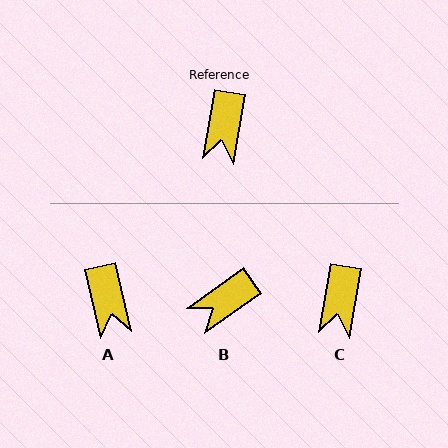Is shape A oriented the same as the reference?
No, it is off by about 23 degrees.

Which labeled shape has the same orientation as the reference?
C.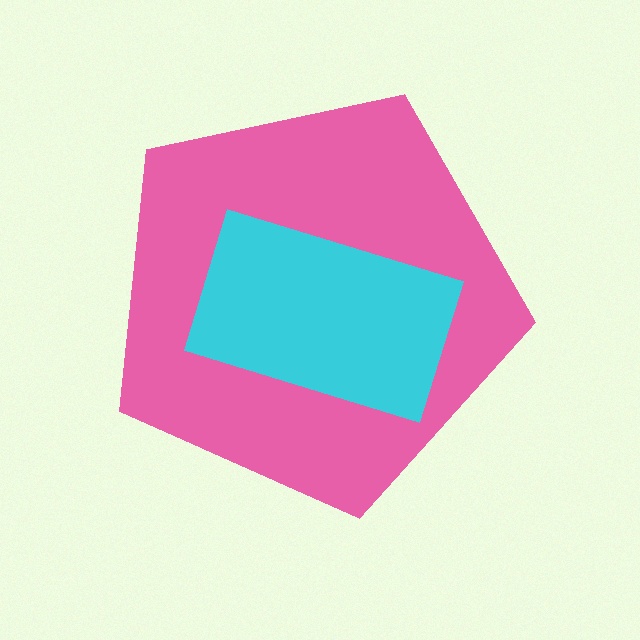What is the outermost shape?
The pink pentagon.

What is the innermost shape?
The cyan rectangle.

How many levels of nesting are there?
2.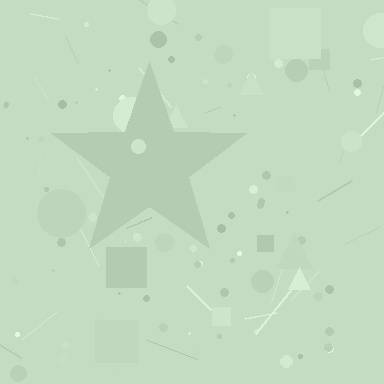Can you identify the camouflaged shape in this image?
The camouflaged shape is a star.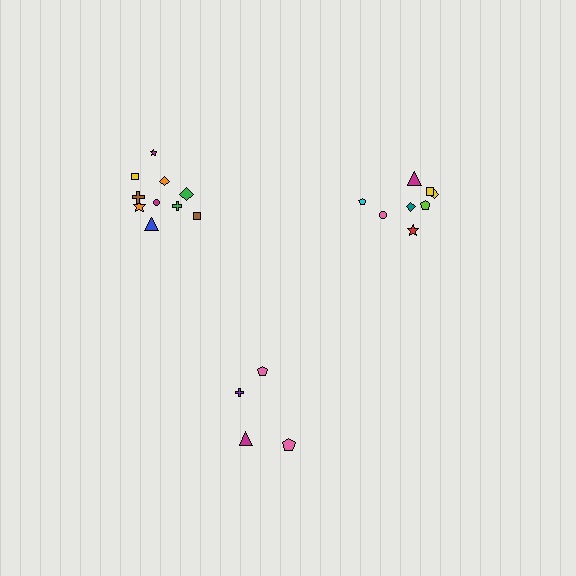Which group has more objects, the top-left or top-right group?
The top-left group.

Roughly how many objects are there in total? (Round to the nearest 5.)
Roughly 20 objects in total.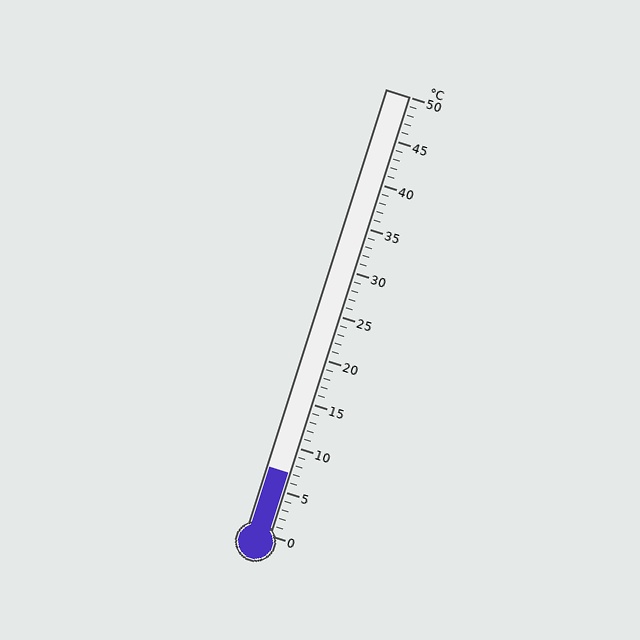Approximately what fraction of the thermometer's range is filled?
The thermometer is filled to approximately 15% of its range.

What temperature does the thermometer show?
The thermometer shows approximately 7°C.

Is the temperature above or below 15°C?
The temperature is below 15°C.